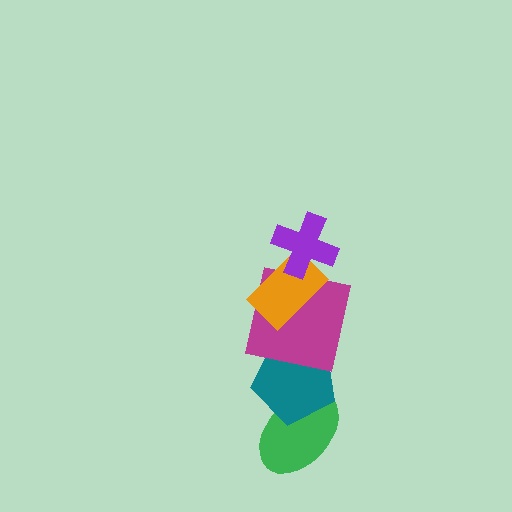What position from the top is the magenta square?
The magenta square is 3rd from the top.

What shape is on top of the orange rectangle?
The purple cross is on top of the orange rectangle.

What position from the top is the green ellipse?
The green ellipse is 5th from the top.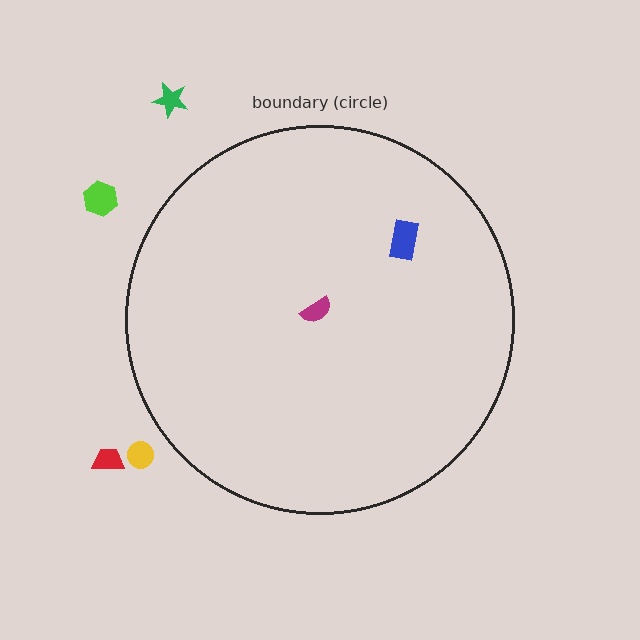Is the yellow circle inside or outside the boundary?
Outside.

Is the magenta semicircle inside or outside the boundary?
Inside.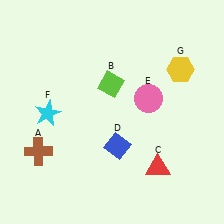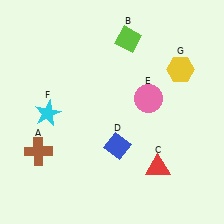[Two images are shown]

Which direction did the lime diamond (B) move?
The lime diamond (B) moved up.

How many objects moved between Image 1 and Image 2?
1 object moved between the two images.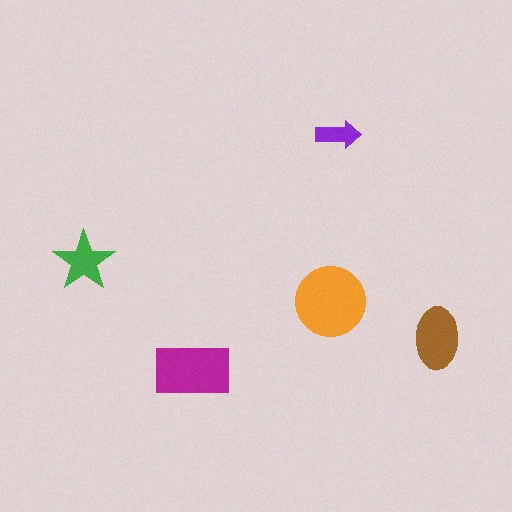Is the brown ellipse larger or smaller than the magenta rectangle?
Smaller.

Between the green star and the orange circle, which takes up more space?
The orange circle.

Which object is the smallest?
The purple arrow.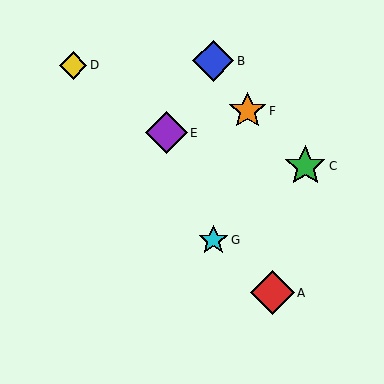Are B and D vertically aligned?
No, B is at x≈213 and D is at x≈73.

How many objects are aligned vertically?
2 objects (B, G) are aligned vertically.